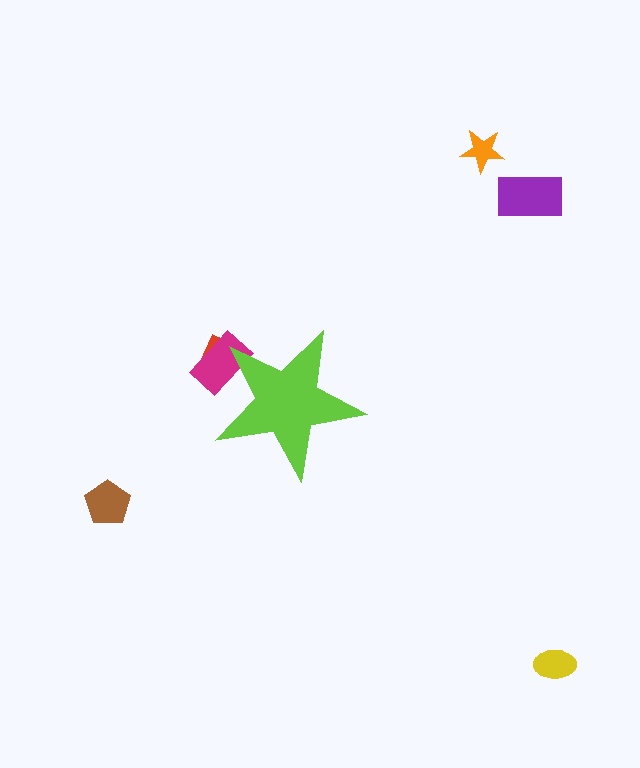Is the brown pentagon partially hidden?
No, the brown pentagon is fully visible.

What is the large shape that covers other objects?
A lime star.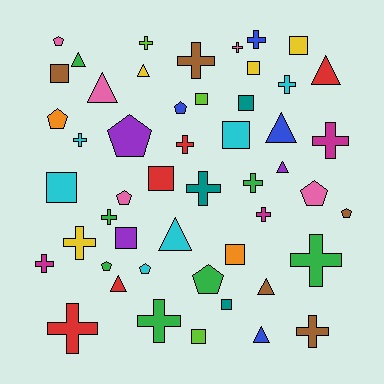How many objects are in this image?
There are 50 objects.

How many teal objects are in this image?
There are 3 teal objects.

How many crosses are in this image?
There are 18 crosses.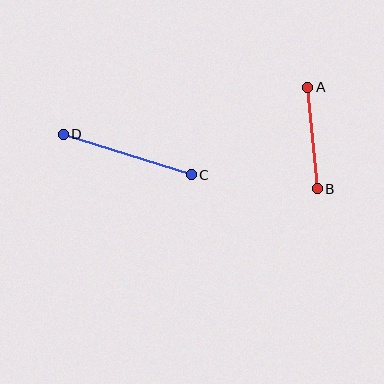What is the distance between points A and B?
The distance is approximately 102 pixels.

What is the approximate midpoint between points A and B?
The midpoint is at approximately (312, 138) pixels.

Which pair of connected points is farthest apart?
Points C and D are farthest apart.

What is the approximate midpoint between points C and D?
The midpoint is at approximately (127, 155) pixels.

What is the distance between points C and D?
The distance is approximately 135 pixels.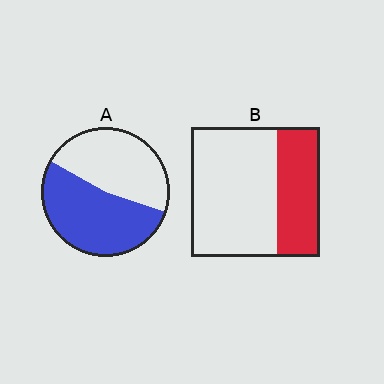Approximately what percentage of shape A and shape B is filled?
A is approximately 55% and B is approximately 35%.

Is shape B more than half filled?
No.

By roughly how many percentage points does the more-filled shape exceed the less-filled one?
By roughly 20 percentage points (A over B).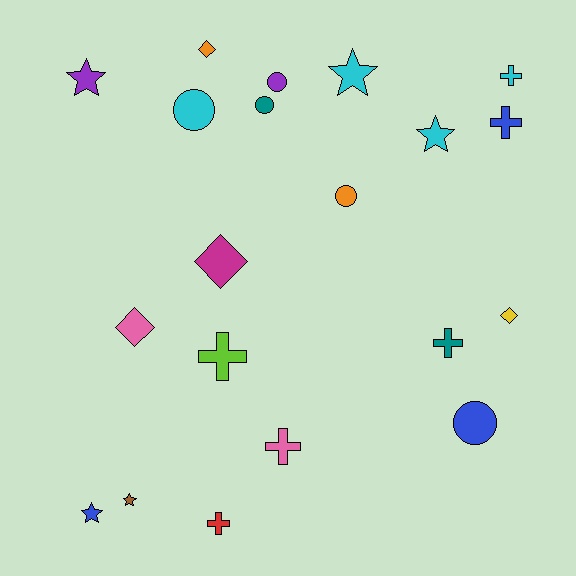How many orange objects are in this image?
There are 2 orange objects.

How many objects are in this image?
There are 20 objects.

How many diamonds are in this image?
There are 4 diamonds.